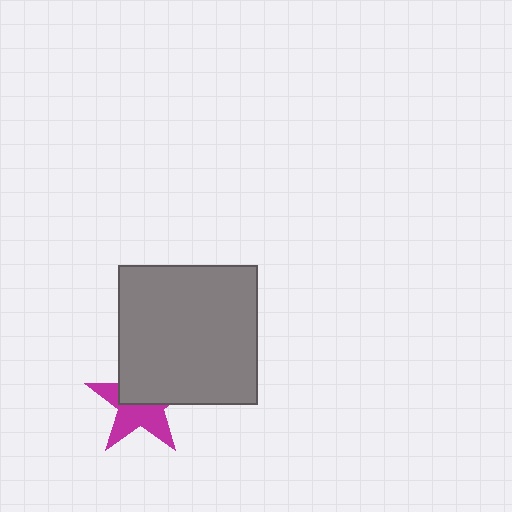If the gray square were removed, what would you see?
You would see the complete magenta star.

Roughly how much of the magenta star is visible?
About half of it is visible (roughly 51%).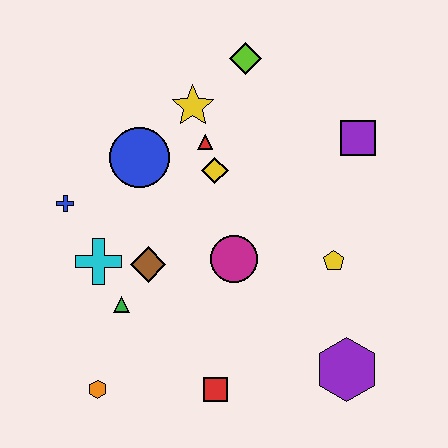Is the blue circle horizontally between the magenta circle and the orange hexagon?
Yes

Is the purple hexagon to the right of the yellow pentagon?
Yes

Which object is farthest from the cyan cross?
The purple square is farthest from the cyan cross.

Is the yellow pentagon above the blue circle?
No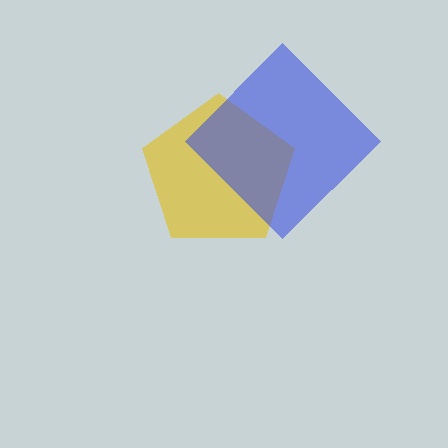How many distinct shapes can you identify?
There are 2 distinct shapes: a yellow pentagon, a blue diamond.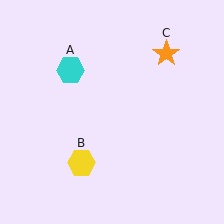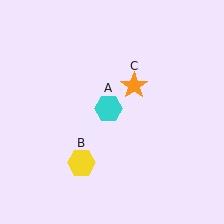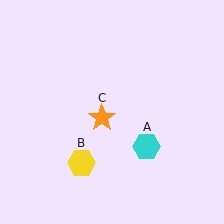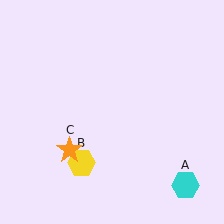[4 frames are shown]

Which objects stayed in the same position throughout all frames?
Yellow hexagon (object B) remained stationary.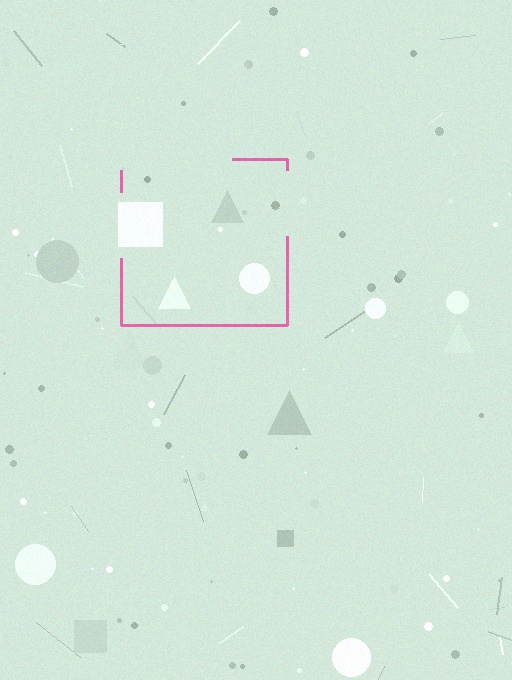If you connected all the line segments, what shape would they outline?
They would outline a square.